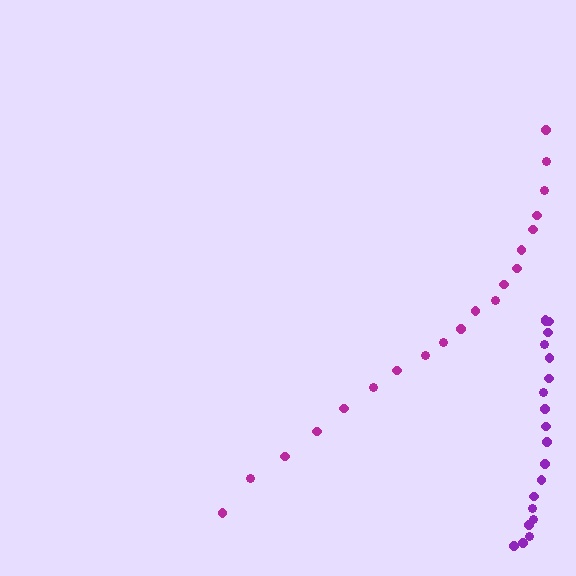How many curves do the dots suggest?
There are 2 distinct paths.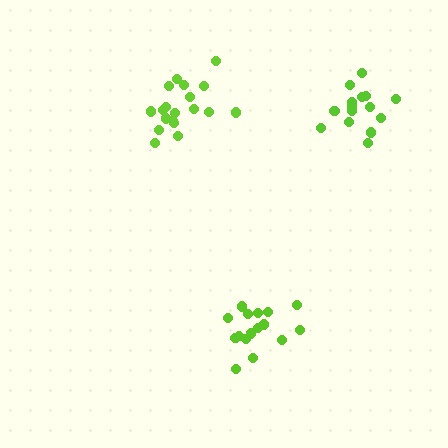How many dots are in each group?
Group 1: 19 dots, Group 2: 16 dots, Group 3: 15 dots (50 total).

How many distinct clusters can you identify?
There are 3 distinct clusters.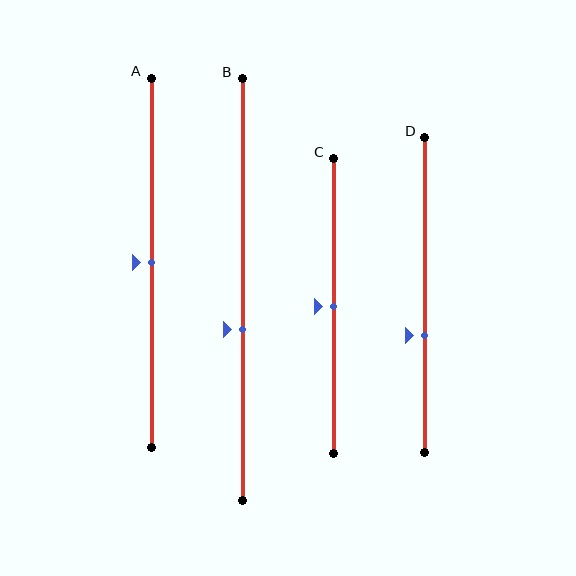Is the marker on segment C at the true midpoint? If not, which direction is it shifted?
Yes, the marker on segment C is at the true midpoint.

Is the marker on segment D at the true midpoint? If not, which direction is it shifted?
No, the marker on segment D is shifted downward by about 13% of the segment length.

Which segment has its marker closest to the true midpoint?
Segment A has its marker closest to the true midpoint.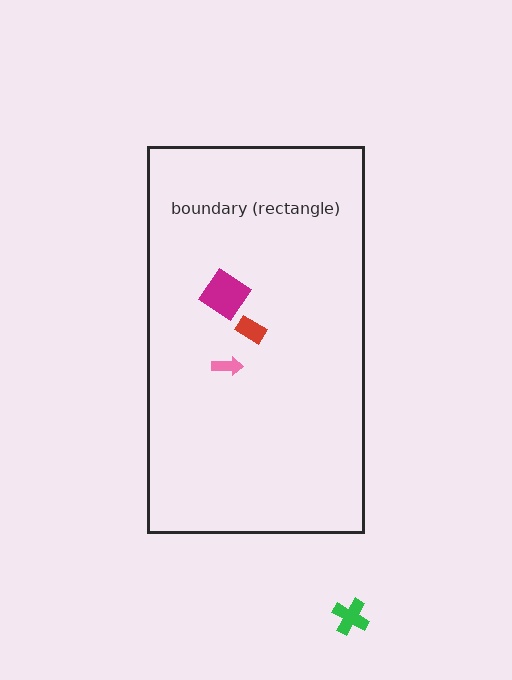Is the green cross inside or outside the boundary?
Outside.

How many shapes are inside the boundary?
3 inside, 1 outside.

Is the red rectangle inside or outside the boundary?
Inside.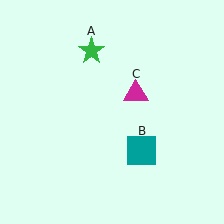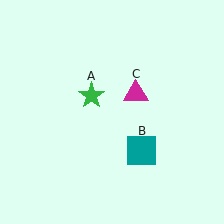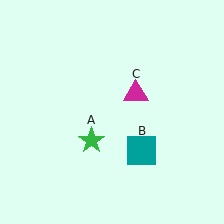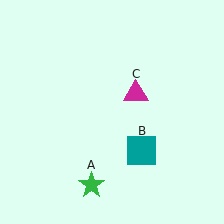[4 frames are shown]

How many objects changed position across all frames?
1 object changed position: green star (object A).